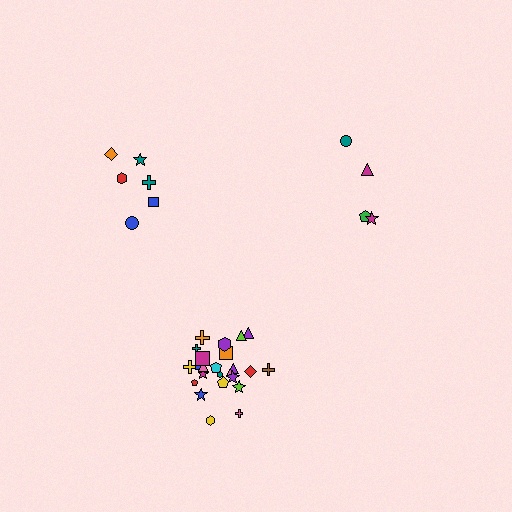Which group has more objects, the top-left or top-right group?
The top-left group.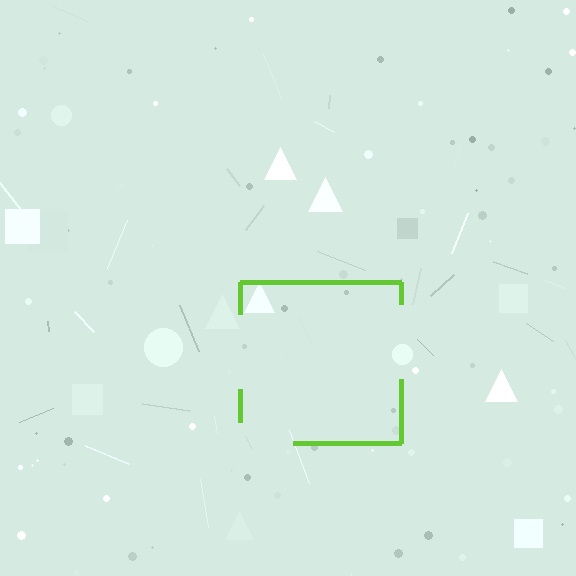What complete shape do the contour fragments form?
The contour fragments form a square.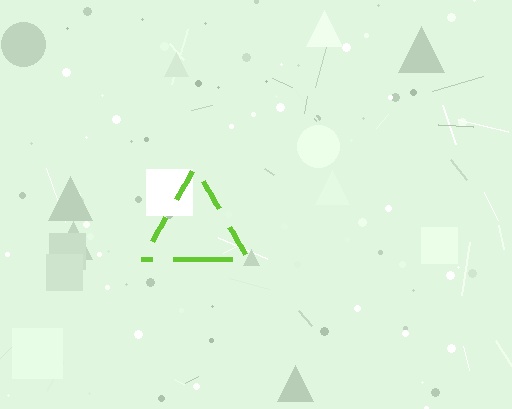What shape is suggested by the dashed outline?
The dashed outline suggests a triangle.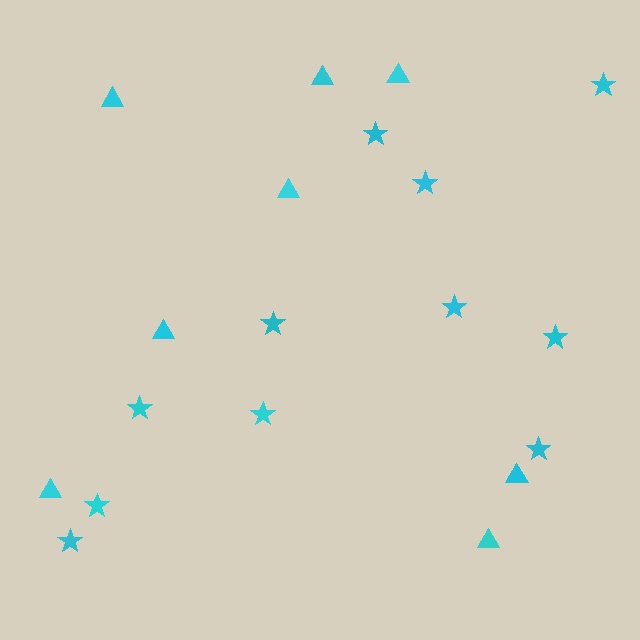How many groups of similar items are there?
There are 2 groups: one group of stars (11) and one group of triangles (8).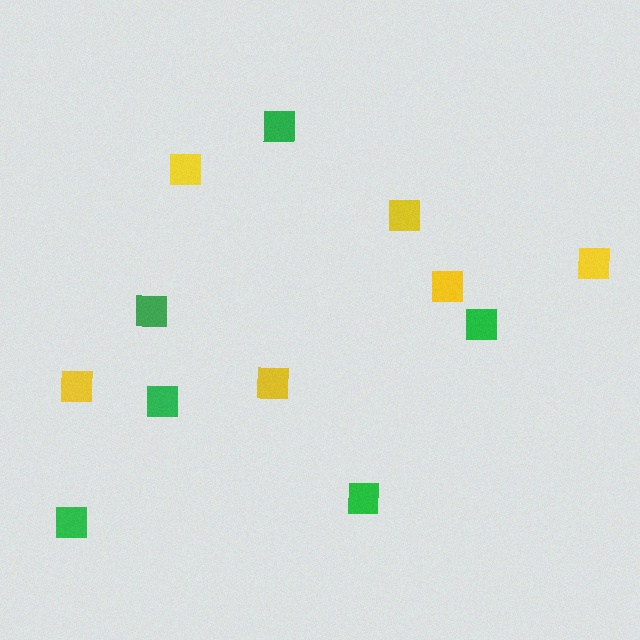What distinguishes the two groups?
There are 2 groups: one group of green squares (6) and one group of yellow squares (6).